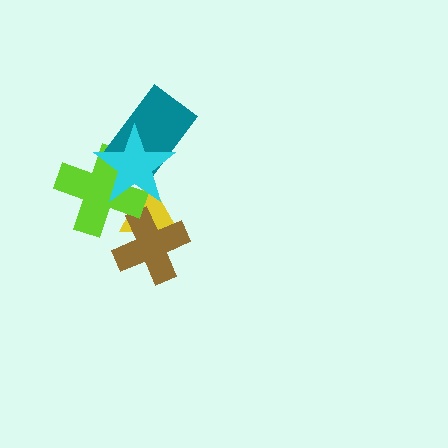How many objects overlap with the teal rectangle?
2 objects overlap with the teal rectangle.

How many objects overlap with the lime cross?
4 objects overlap with the lime cross.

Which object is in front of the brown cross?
The lime cross is in front of the brown cross.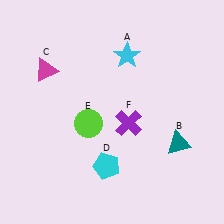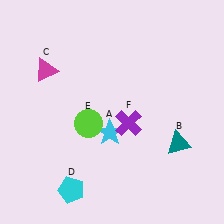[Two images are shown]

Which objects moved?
The objects that moved are: the cyan star (A), the cyan pentagon (D).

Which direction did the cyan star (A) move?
The cyan star (A) moved down.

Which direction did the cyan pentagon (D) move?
The cyan pentagon (D) moved left.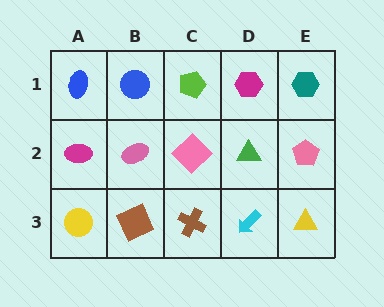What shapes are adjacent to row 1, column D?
A green triangle (row 2, column D), a lime pentagon (row 1, column C), a teal hexagon (row 1, column E).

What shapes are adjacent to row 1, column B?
A pink ellipse (row 2, column B), a blue ellipse (row 1, column A), a lime pentagon (row 1, column C).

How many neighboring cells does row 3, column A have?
2.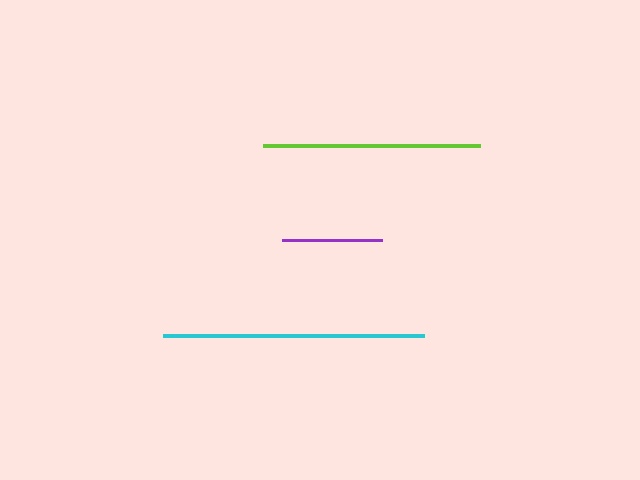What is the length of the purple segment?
The purple segment is approximately 99 pixels long.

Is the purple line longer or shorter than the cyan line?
The cyan line is longer than the purple line.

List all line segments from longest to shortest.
From longest to shortest: cyan, lime, purple.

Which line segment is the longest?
The cyan line is the longest at approximately 260 pixels.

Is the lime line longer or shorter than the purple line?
The lime line is longer than the purple line.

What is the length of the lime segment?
The lime segment is approximately 217 pixels long.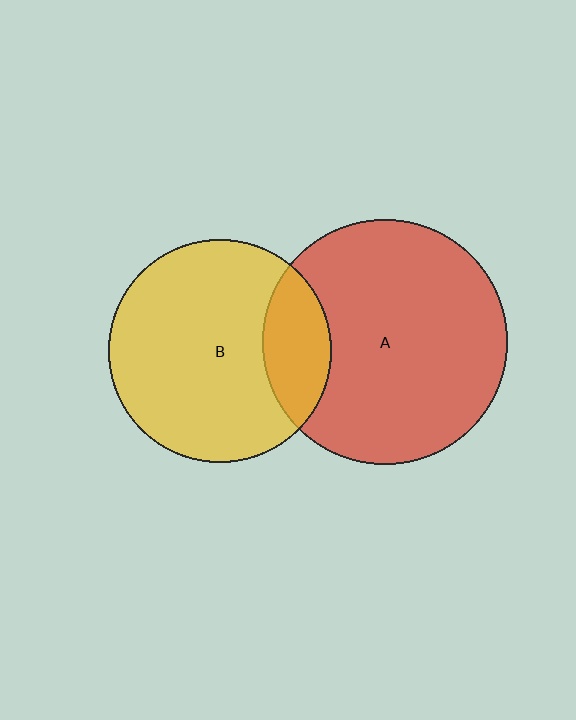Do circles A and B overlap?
Yes.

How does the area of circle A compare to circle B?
Approximately 1.2 times.